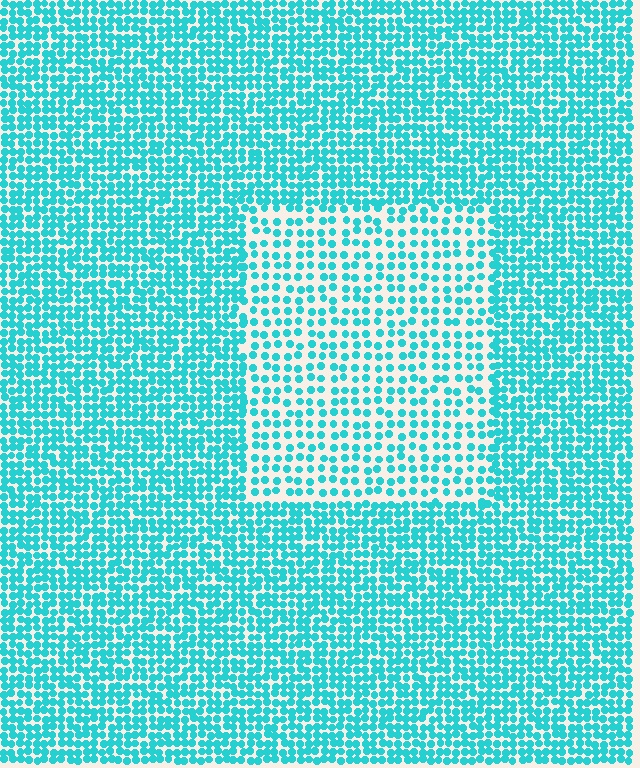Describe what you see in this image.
The image contains small cyan elements arranged at two different densities. A rectangle-shaped region is visible where the elements are less densely packed than the surrounding area.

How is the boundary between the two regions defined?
The boundary is defined by a change in element density (approximately 1.9x ratio). All elements are the same color, size, and shape.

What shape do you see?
I see a rectangle.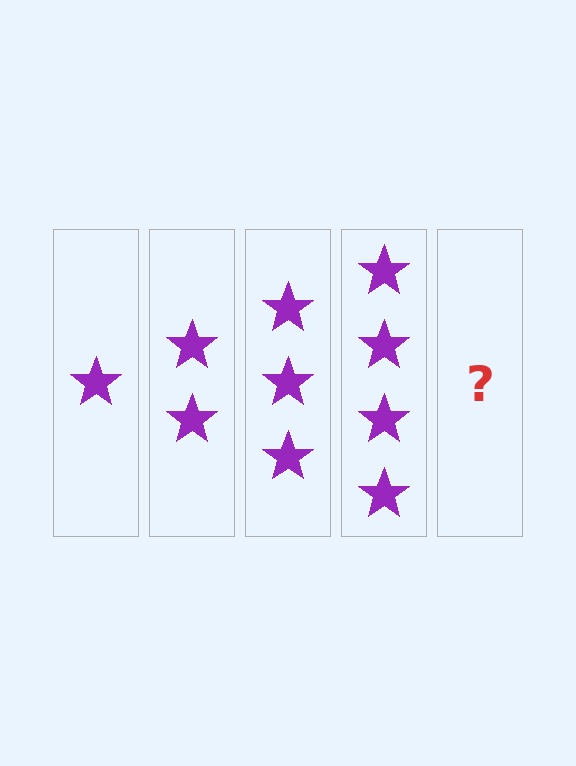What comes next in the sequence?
The next element should be 5 stars.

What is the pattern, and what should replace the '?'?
The pattern is that each step adds one more star. The '?' should be 5 stars.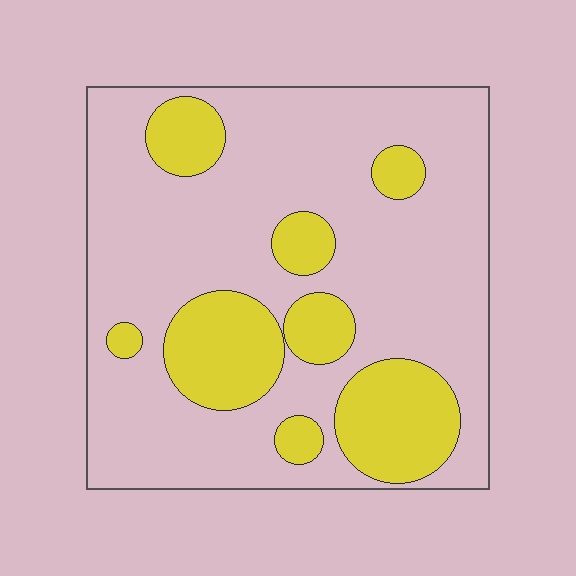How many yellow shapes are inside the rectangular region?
8.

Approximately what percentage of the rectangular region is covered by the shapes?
Approximately 25%.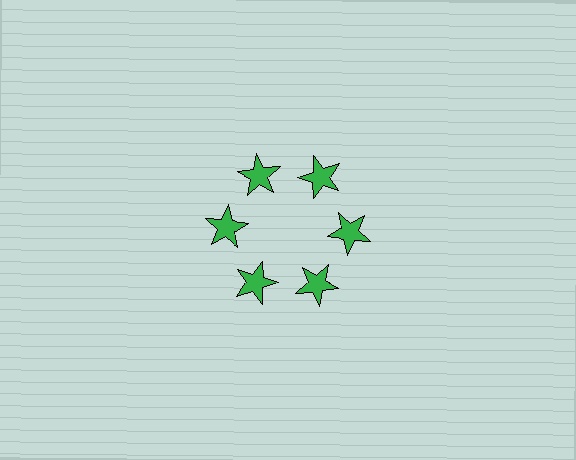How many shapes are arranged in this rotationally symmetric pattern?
There are 6 shapes, arranged in 6 groups of 1.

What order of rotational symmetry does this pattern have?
This pattern has 6-fold rotational symmetry.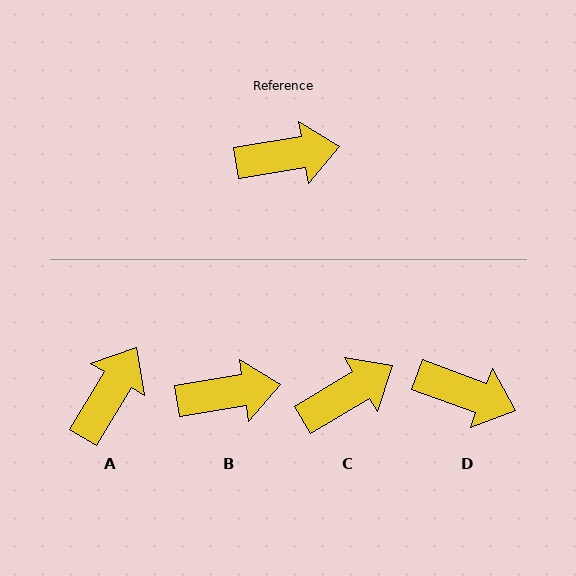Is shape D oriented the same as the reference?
No, it is off by about 29 degrees.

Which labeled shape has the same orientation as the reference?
B.